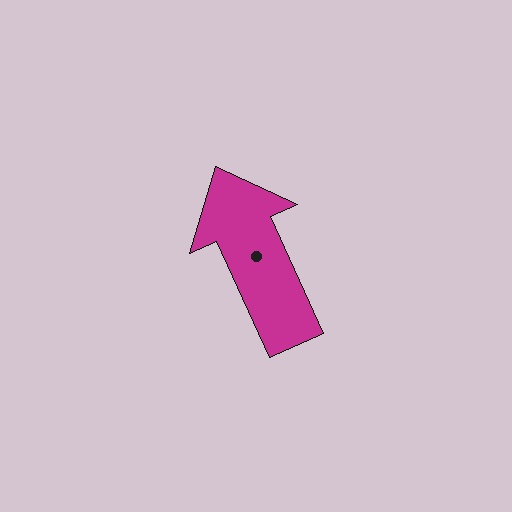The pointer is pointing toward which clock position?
Roughly 11 o'clock.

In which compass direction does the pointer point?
Northwest.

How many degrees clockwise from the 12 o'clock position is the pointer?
Approximately 336 degrees.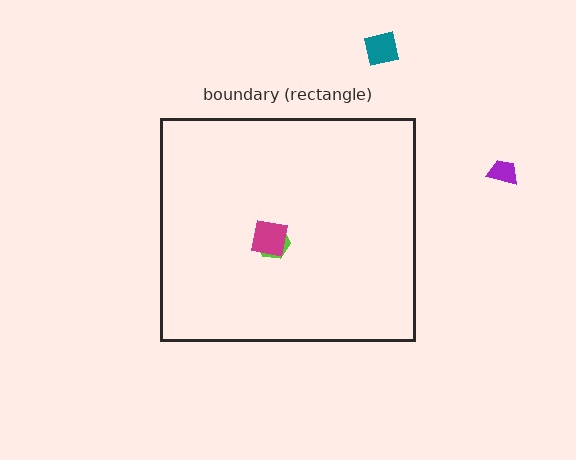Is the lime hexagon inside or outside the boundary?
Inside.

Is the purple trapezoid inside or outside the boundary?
Outside.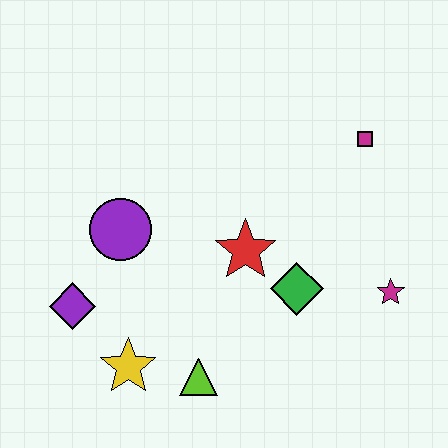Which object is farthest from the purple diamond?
The magenta square is farthest from the purple diamond.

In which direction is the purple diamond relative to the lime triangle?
The purple diamond is to the left of the lime triangle.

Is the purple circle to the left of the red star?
Yes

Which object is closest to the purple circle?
The purple diamond is closest to the purple circle.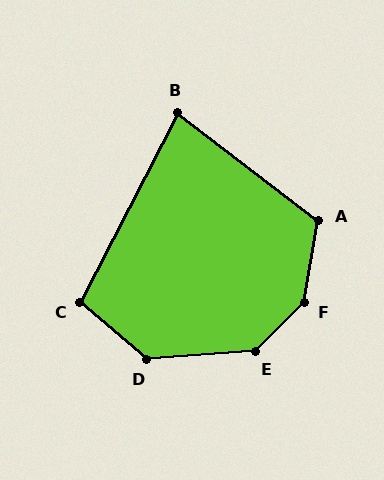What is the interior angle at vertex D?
Approximately 135 degrees (obtuse).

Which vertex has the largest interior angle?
F, at approximately 146 degrees.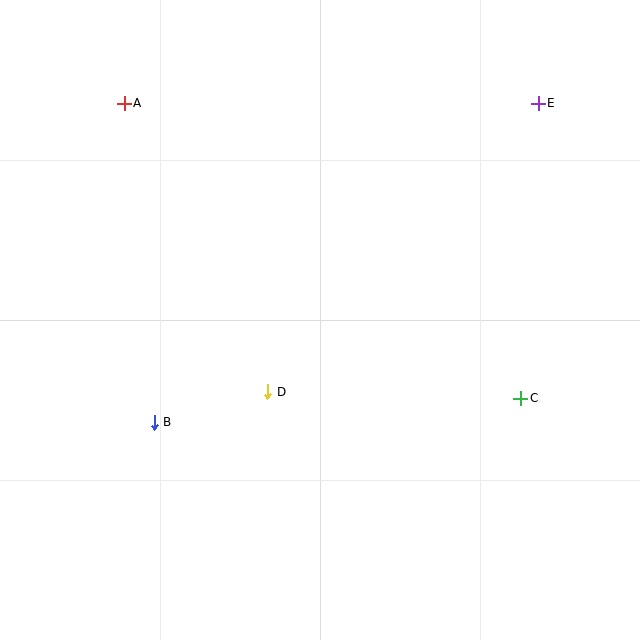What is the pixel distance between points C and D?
The distance between C and D is 253 pixels.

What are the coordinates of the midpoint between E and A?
The midpoint between E and A is at (331, 103).